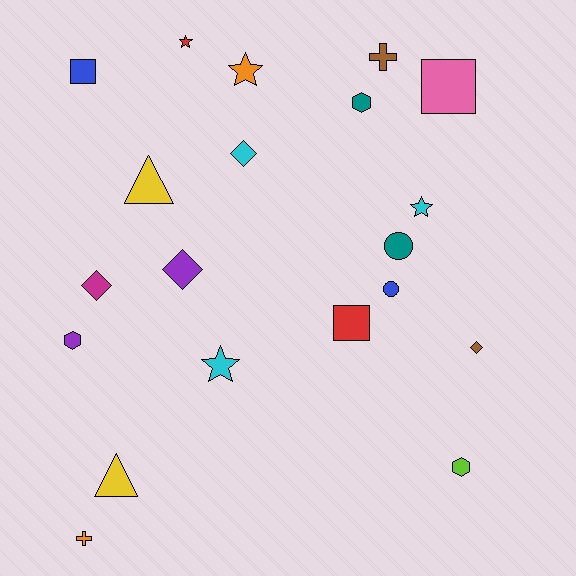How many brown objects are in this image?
There are 2 brown objects.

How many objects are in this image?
There are 20 objects.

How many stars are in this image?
There are 4 stars.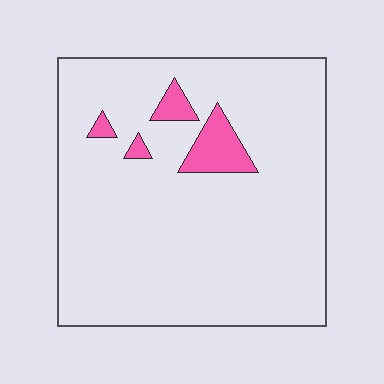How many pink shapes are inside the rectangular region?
4.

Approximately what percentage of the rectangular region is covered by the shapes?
Approximately 5%.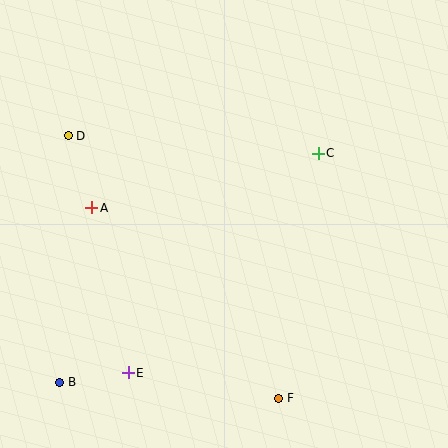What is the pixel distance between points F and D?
The distance between F and D is 336 pixels.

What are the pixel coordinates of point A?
Point A is at (92, 208).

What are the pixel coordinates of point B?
Point B is at (60, 382).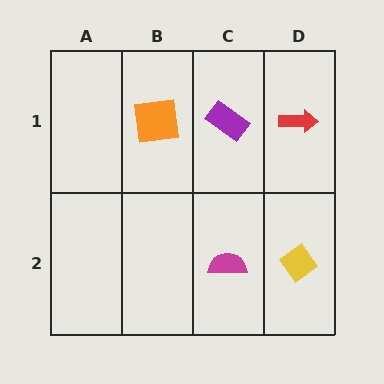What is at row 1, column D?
A red arrow.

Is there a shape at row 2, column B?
No, that cell is empty.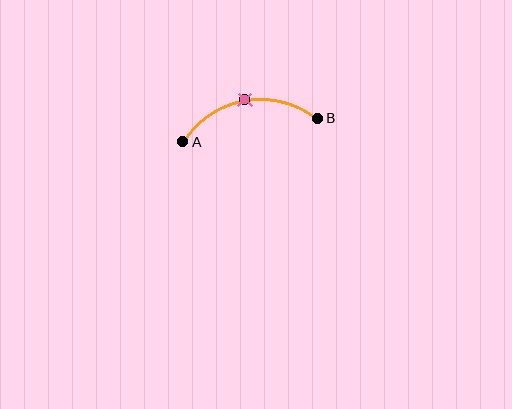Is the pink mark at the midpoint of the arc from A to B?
Yes. The pink mark lies on the arc at equal arc-length from both A and B — it is the arc midpoint.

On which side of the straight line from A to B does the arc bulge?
The arc bulges above the straight line connecting A and B.